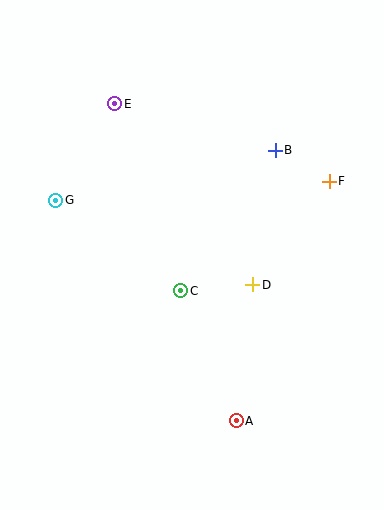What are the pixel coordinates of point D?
Point D is at (253, 285).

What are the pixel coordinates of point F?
Point F is at (329, 181).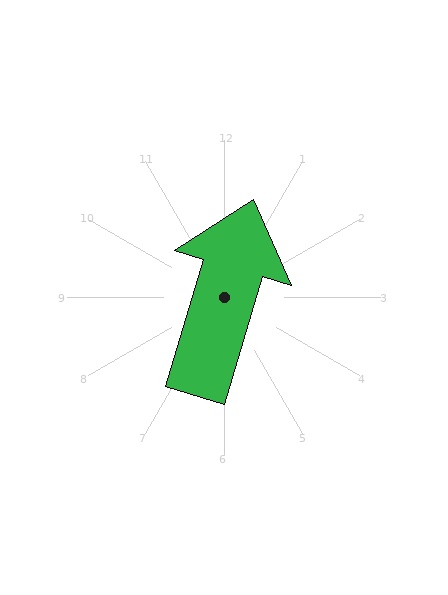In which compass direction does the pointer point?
North.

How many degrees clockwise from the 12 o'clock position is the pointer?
Approximately 17 degrees.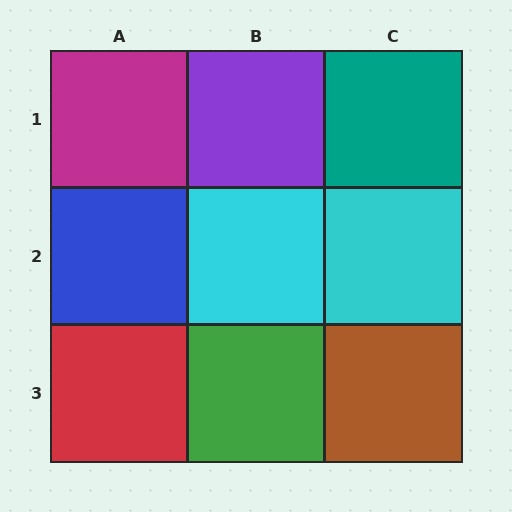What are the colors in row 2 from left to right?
Blue, cyan, cyan.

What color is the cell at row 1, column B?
Purple.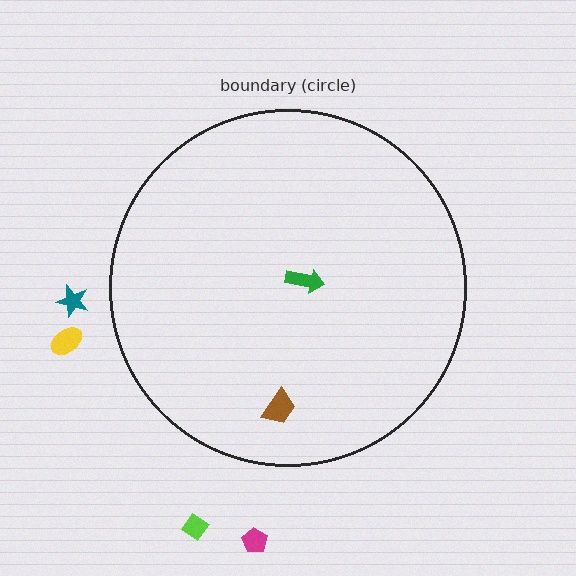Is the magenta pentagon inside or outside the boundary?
Outside.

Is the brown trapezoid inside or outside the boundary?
Inside.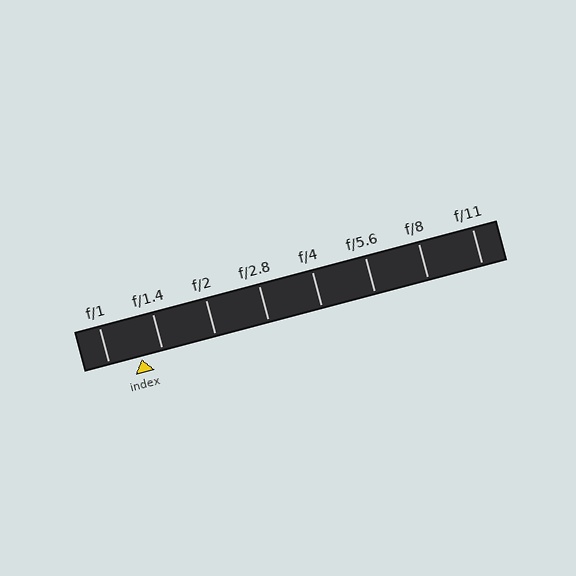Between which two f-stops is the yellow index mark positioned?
The index mark is between f/1 and f/1.4.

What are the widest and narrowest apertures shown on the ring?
The widest aperture shown is f/1 and the narrowest is f/11.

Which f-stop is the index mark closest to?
The index mark is closest to f/1.4.